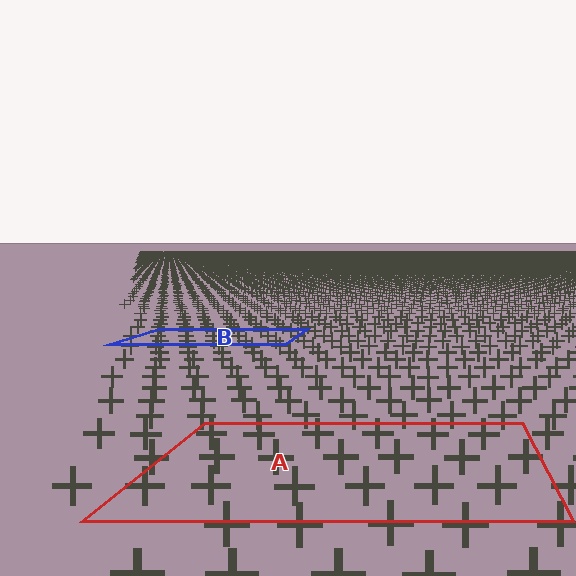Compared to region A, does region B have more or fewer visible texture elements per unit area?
Region B has more texture elements per unit area — they are packed more densely because it is farther away.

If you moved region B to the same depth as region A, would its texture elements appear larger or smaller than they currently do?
They would appear larger. At a closer depth, the same texture elements are projected at a bigger on-screen size.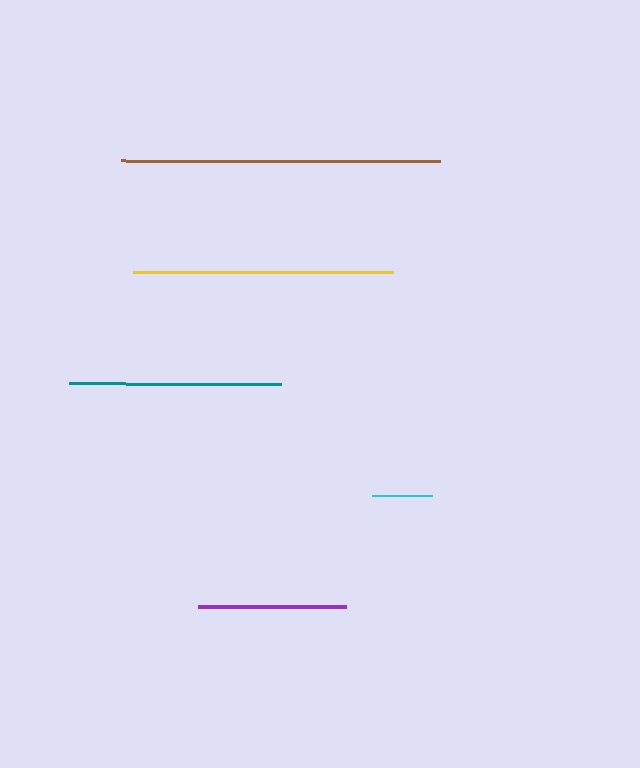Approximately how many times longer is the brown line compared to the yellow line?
The brown line is approximately 1.2 times the length of the yellow line.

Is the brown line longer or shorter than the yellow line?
The brown line is longer than the yellow line.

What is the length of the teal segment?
The teal segment is approximately 212 pixels long.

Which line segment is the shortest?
The cyan line is the shortest at approximately 60 pixels.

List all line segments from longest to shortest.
From longest to shortest: brown, yellow, teal, purple, cyan.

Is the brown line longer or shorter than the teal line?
The brown line is longer than the teal line.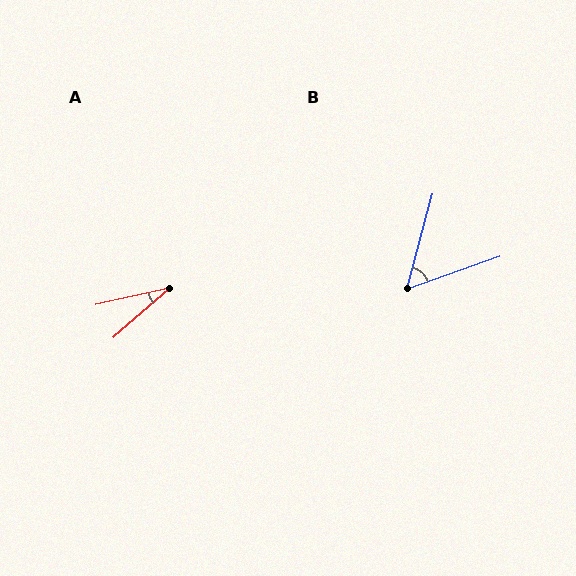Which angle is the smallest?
A, at approximately 29 degrees.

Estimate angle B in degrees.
Approximately 56 degrees.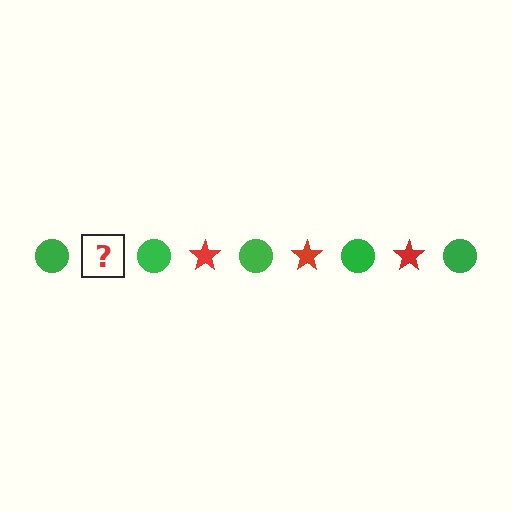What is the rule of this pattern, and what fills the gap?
The rule is that the pattern alternates between green circle and red star. The gap should be filled with a red star.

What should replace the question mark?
The question mark should be replaced with a red star.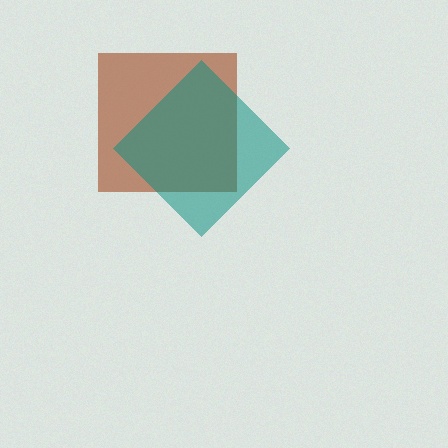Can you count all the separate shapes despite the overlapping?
Yes, there are 2 separate shapes.